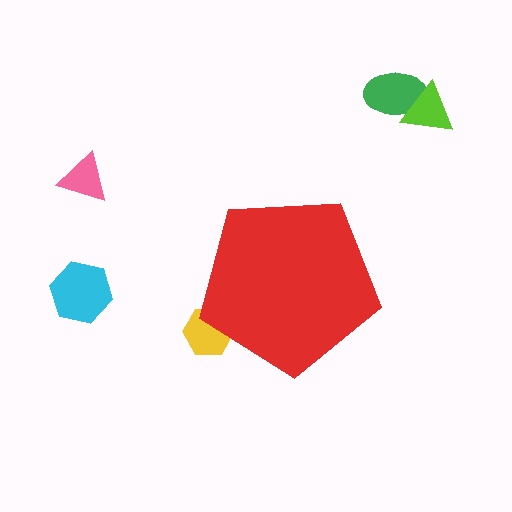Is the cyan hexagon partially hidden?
No, the cyan hexagon is fully visible.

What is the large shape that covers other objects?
A red pentagon.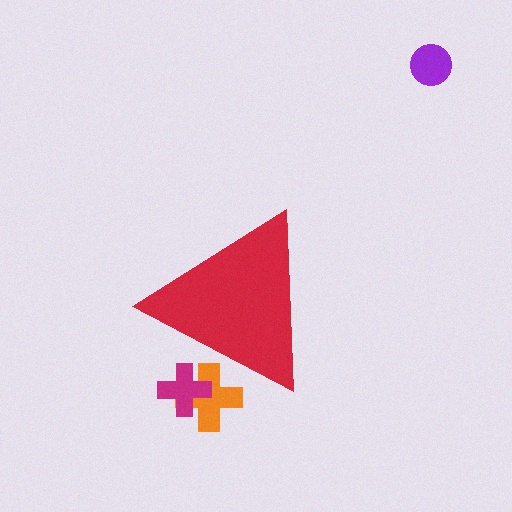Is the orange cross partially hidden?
Yes, the orange cross is partially hidden behind the red triangle.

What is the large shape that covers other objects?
A red triangle.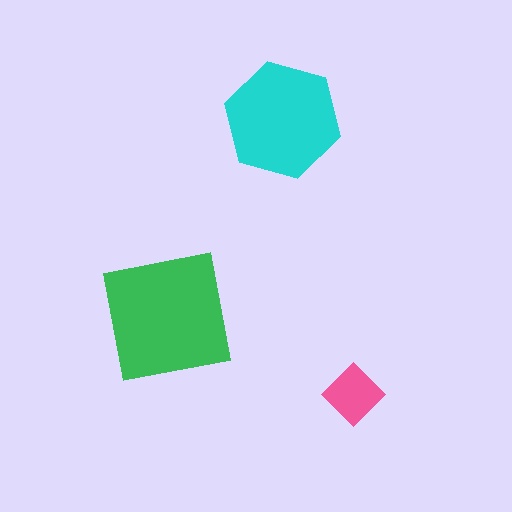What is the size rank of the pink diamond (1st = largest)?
3rd.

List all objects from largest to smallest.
The green square, the cyan hexagon, the pink diamond.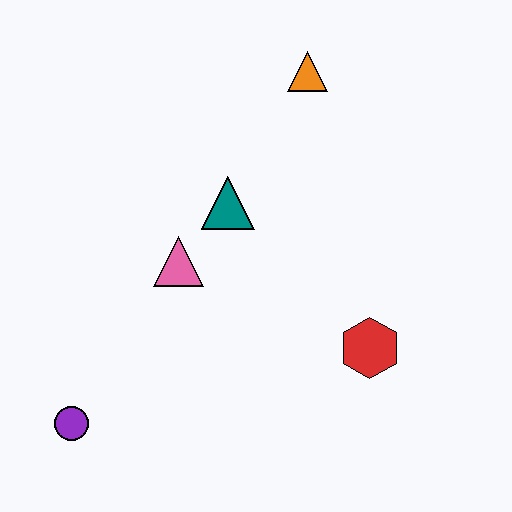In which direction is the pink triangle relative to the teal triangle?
The pink triangle is below the teal triangle.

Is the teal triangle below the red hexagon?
No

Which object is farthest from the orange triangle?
The purple circle is farthest from the orange triangle.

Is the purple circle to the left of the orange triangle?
Yes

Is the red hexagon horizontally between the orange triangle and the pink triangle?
No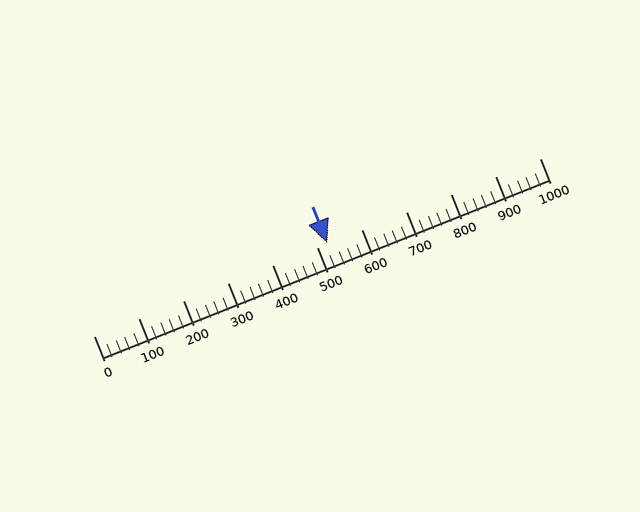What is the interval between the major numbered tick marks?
The major tick marks are spaced 100 units apart.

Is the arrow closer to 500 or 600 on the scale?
The arrow is closer to 500.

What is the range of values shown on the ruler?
The ruler shows values from 0 to 1000.